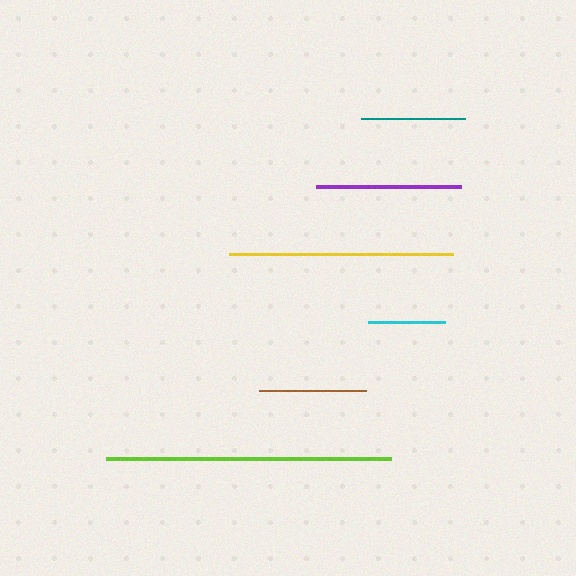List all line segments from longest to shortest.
From longest to shortest: lime, yellow, purple, brown, teal, cyan.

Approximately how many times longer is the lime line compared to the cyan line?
The lime line is approximately 3.7 times the length of the cyan line.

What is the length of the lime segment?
The lime segment is approximately 284 pixels long.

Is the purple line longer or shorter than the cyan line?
The purple line is longer than the cyan line.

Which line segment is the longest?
The lime line is the longest at approximately 284 pixels.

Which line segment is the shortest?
The cyan line is the shortest at approximately 77 pixels.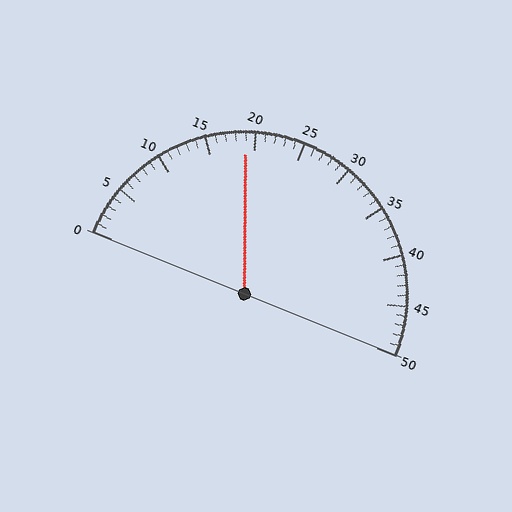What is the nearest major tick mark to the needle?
The nearest major tick mark is 20.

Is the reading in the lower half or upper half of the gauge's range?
The reading is in the lower half of the range (0 to 50).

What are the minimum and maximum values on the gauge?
The gauge ranges from 0 to 50.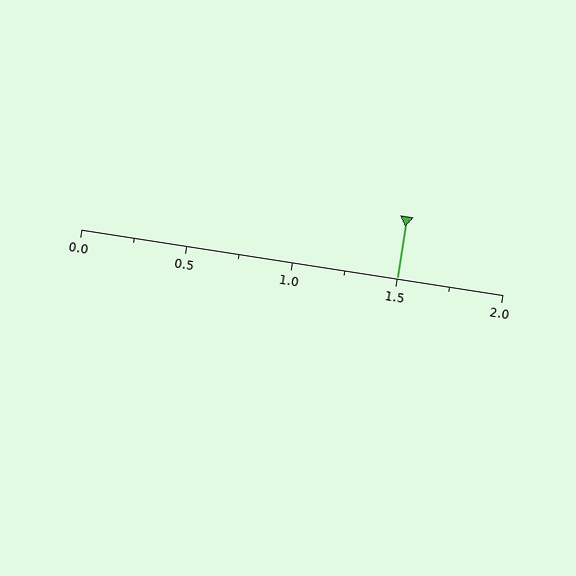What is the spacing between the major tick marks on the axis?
The major ticks are spaced 0.5 apart.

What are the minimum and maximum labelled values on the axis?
The axis runs from 0.0 to 2.0.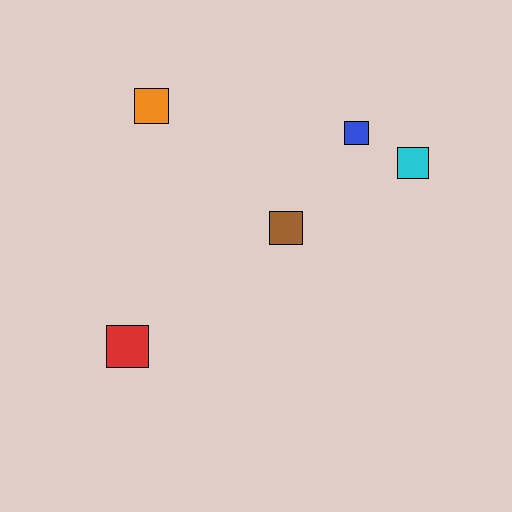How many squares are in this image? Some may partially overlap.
There are 5 squares.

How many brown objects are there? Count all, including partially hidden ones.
There is 1 brown object.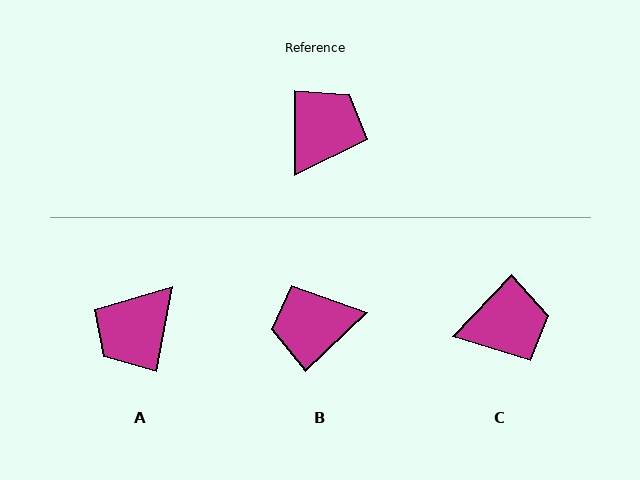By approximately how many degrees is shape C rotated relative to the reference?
Approximately 43 degrees clockwise.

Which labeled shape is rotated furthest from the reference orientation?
A, about 169 degrees away.